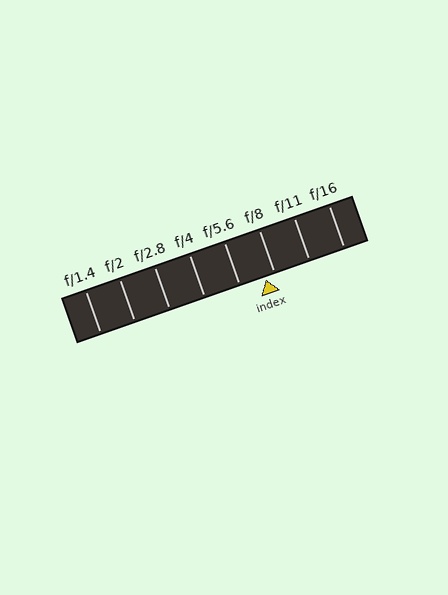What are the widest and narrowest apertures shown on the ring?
The widest aperture shown is f/1.4 and the narrowest is f/16.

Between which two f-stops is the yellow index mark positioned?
The index mark is between f/5.6 and f/8.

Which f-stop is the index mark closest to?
The index mark is closest to f/8.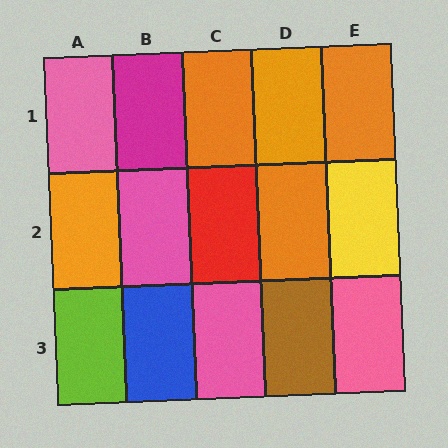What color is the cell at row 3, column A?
Lime.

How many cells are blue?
1 cell is blue.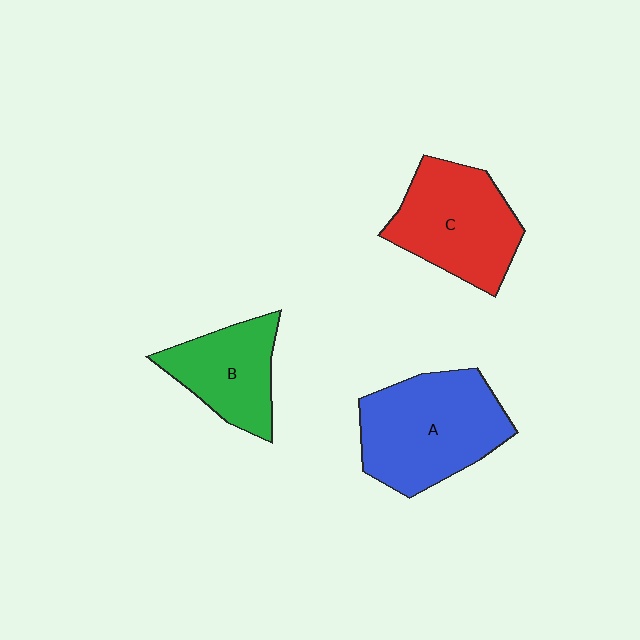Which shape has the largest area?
Shape A (blue).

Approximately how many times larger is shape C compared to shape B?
Approximately 1.3 times.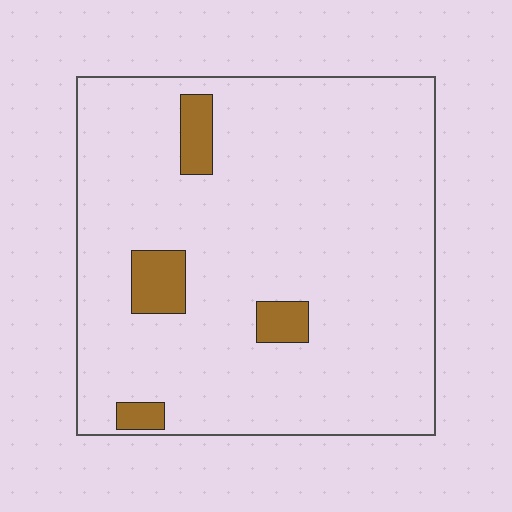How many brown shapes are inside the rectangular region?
4.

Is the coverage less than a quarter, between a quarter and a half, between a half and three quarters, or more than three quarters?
Less than a quarter.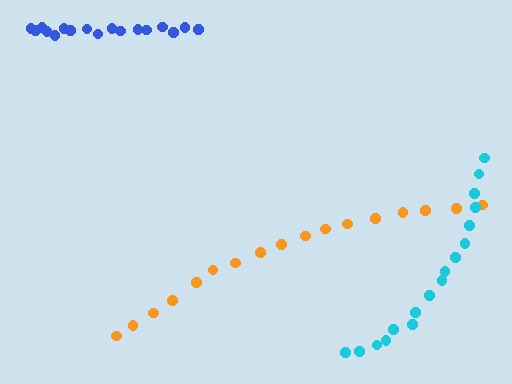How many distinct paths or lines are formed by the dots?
There are 3 distinct paths.